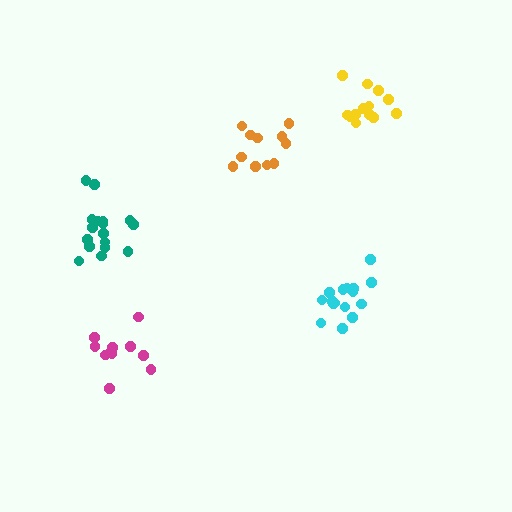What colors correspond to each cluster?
The clusters are colored: magenta, cyan, orange, yellow, teal.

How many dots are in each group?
Group 1: 11 dots, Group 2: 17 dots, Group 3: 11 dots, Group 4: 13 dots, Group 5: 17 dots (69 total).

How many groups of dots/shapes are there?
There are 5 groups.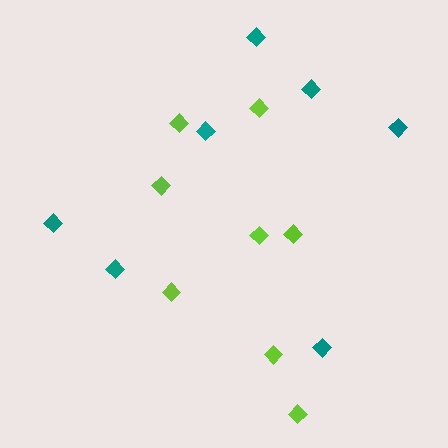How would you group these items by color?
There are 2 groups: one group of teal diamonds (7) and one group of lime diamonds (8).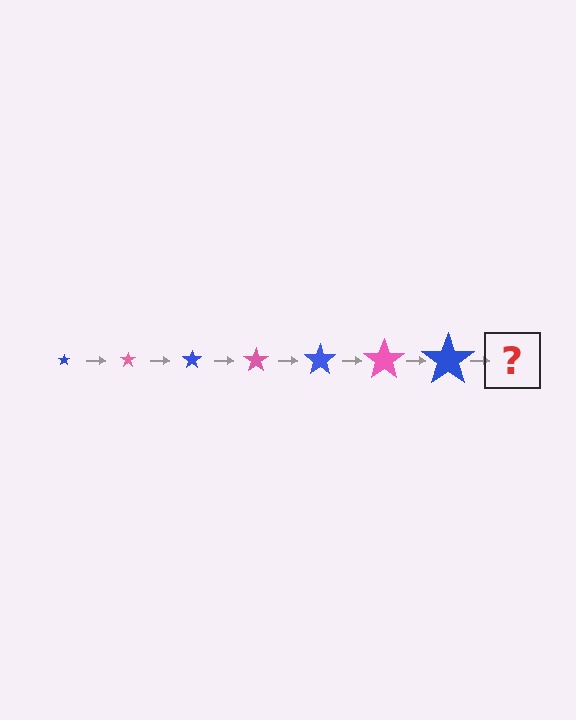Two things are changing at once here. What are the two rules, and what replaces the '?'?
The two rules are that the star grows larger each step and the color cycles through blue and pink. The '?' should be a pink star, larger than the previous one.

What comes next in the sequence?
The next element should be a pink star, larger than the previous one.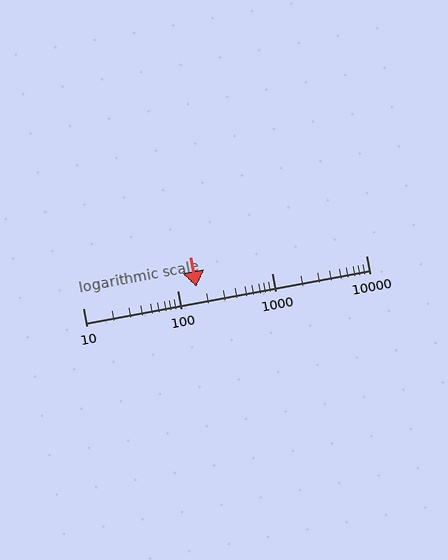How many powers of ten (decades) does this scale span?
The scale spans 3 decades, from 10 to 10000.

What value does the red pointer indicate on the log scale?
The pointer indicates approximately 160.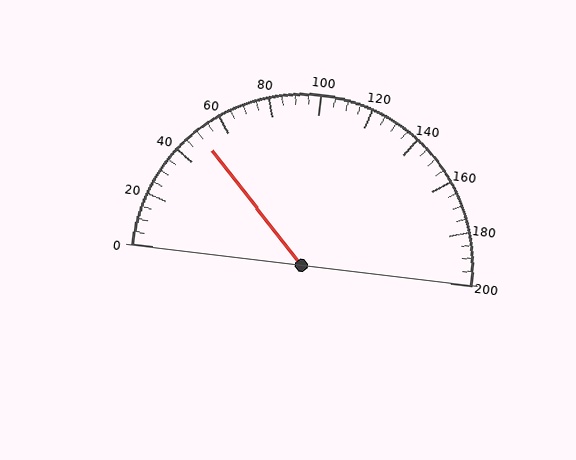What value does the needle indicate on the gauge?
The needle indicates approximately 50.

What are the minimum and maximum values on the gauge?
The gauge ranges from 0 to 200.